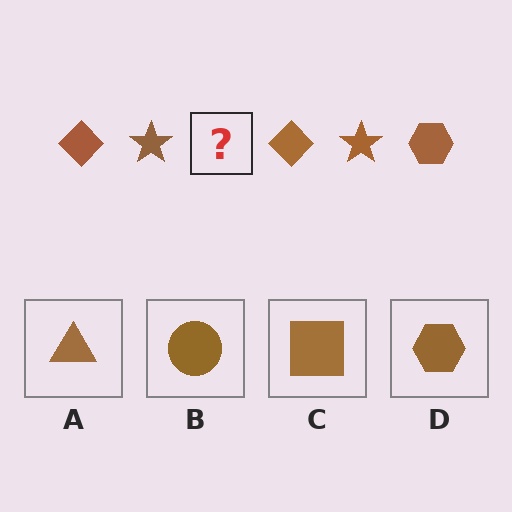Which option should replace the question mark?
Option D.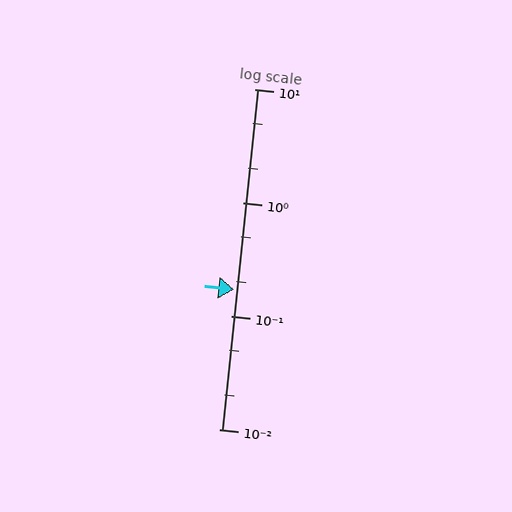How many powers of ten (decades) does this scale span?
The scale spans 3 decades, from 0.01 to 10.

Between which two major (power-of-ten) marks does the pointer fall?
The pointer is between 0.1 and 1.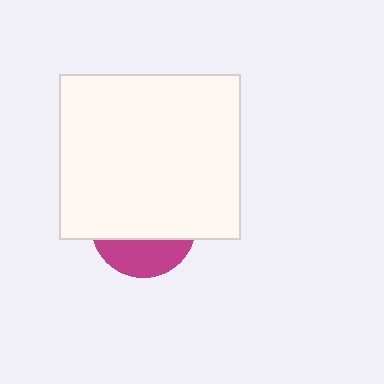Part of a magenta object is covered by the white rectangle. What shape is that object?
It is a circle.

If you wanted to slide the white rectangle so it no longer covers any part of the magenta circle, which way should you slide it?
Slide it up — that is the most direct way to separate the two shapes.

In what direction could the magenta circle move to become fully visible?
The magenta circle could move down. That would shift it out from behind the white rectangle entirely.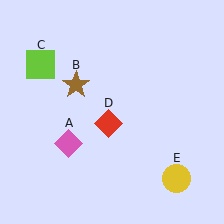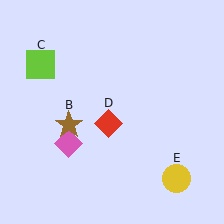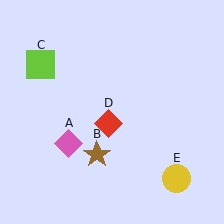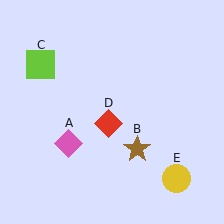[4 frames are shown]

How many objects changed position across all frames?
1 object changed position: brown star (object B).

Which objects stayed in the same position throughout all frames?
Pink diamond (object A) and lime square (object C) and red diamond (object D) and yellow circle (object E) remained stationary.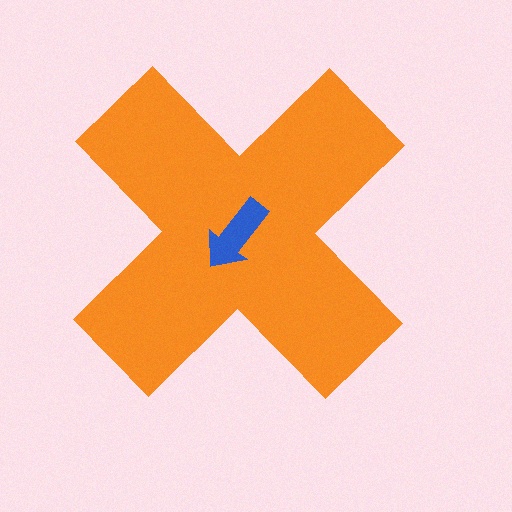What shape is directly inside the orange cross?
The blue arrow.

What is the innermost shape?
The blue arrow.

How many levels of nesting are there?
2.